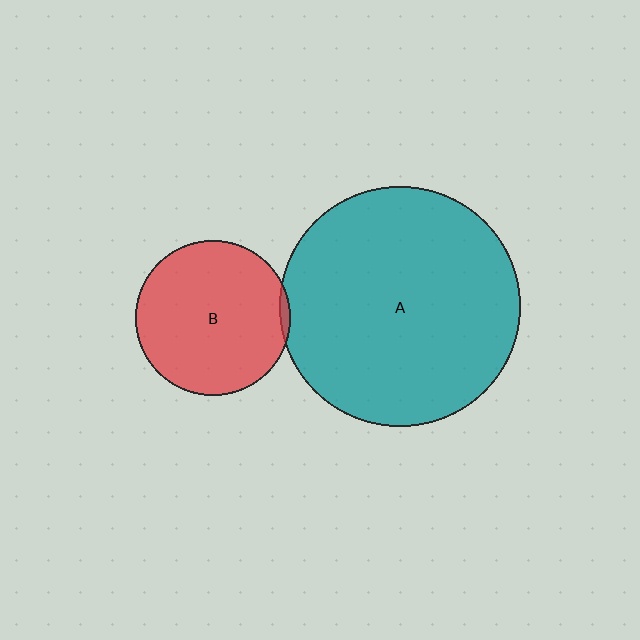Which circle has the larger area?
Circle A (teal).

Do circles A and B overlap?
Yes.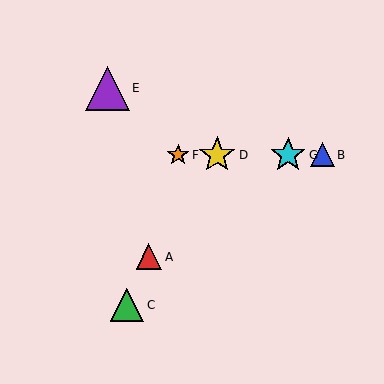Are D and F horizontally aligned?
Yes, both are at y≈155.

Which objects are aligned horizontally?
Objects B, D, F, G are aligned horizontally.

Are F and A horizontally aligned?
No, F is at y≈155 and A is at y≈257.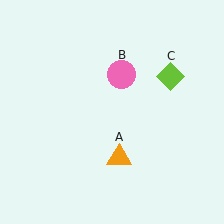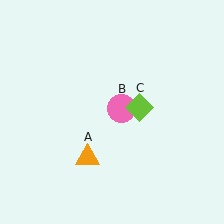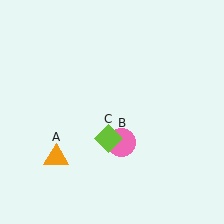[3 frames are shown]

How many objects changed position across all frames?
3 objects changed position: orange triangle (object A), pink circle (object B), lime diamond (object C).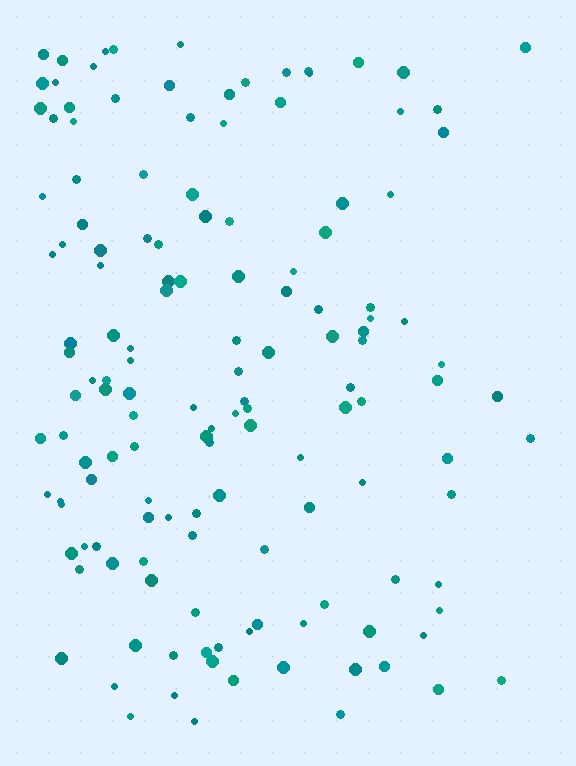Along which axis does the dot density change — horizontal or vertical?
Horizontal.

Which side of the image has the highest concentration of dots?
The left.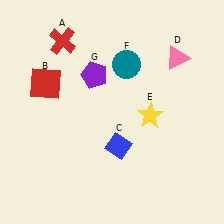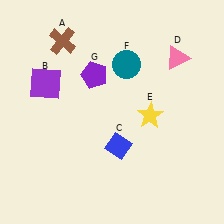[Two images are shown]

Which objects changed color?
A changed from red to brown. B changed from red to purple.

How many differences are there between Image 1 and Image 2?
There are 2 differences between the two images.